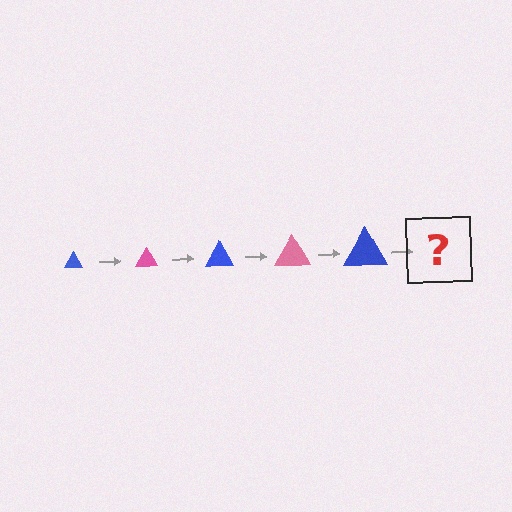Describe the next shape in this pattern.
It should be a pink triangle, larger than the previous one.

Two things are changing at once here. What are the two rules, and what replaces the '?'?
The two rules are that the triangle grows larger each step and the color cycles through blue and pink. The '?' should be a pink triangle, larger than the previous one.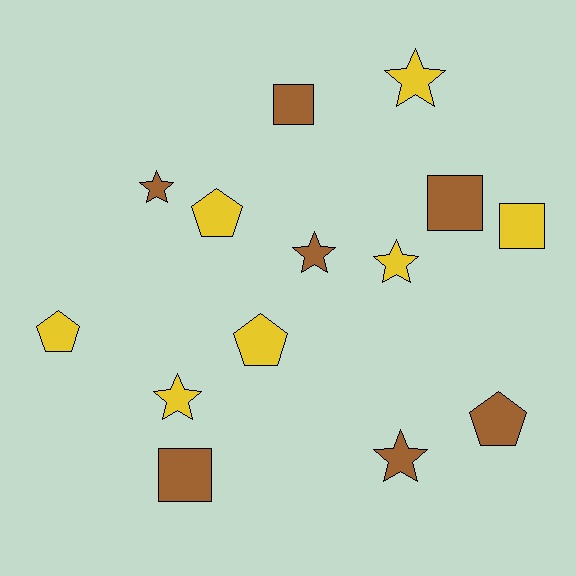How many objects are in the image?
There are 14 objects.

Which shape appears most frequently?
Star, with 6 objects.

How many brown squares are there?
There are 3 brown squares.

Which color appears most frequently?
Brown, with 7 objects.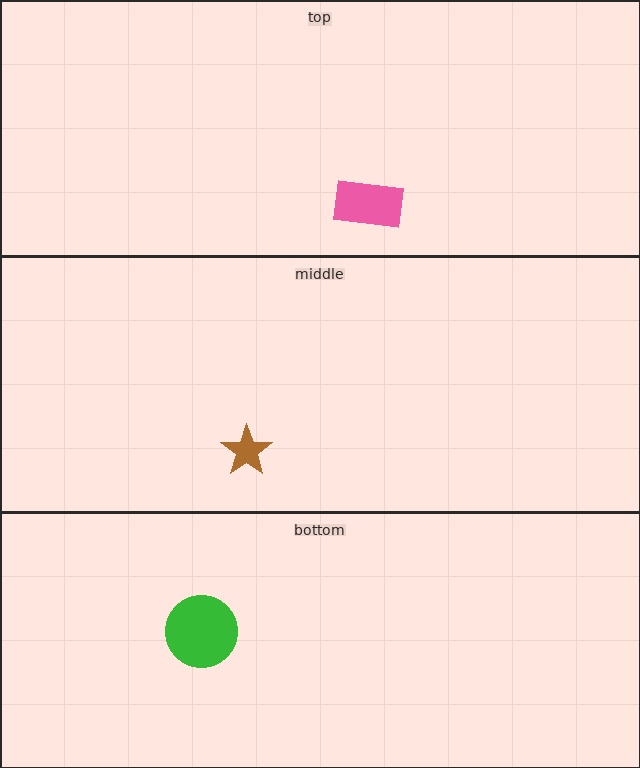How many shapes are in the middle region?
1.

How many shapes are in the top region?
1.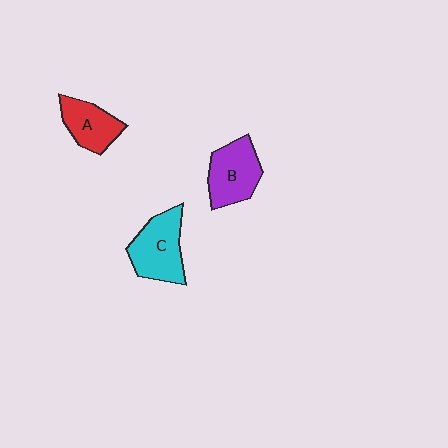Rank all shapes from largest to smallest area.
From largest to smallest: C (cyan), B (purple), A (red).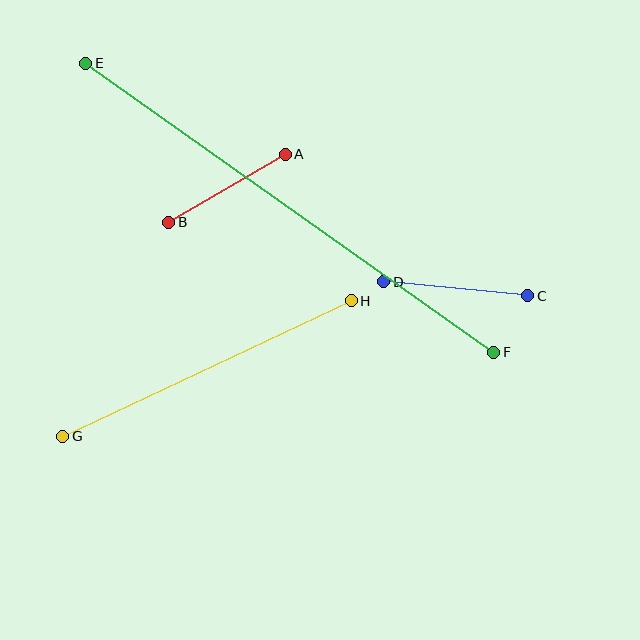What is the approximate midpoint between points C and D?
The midpoint is at approximately (456, 289) pixels.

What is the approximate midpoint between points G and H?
The midpoint is at approximately (207, 369) pixels.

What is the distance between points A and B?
The distance is approximately 135 pixels.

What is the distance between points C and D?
The distance is approximately 145 pixels.